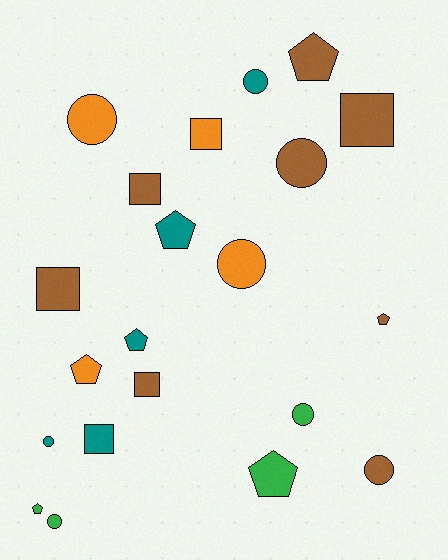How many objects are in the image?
There are 21 objects.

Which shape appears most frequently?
Circle, with 8 objects.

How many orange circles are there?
There are 2 orange circles.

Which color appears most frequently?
Brown, with 8 objects.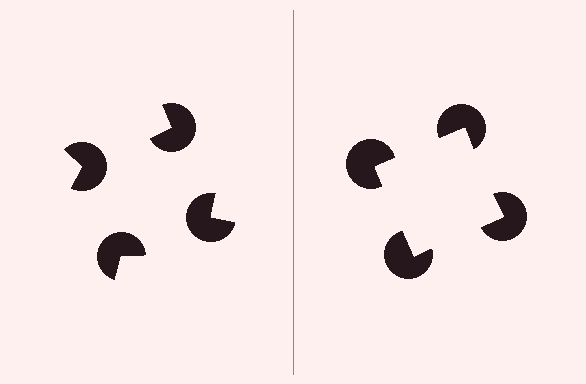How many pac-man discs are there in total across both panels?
8 — 4 on each side.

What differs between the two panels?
The pac-man discs are positioned identically on both sides; only the wedge orientations differ. On the right they align to a square; on the left they are misaligned.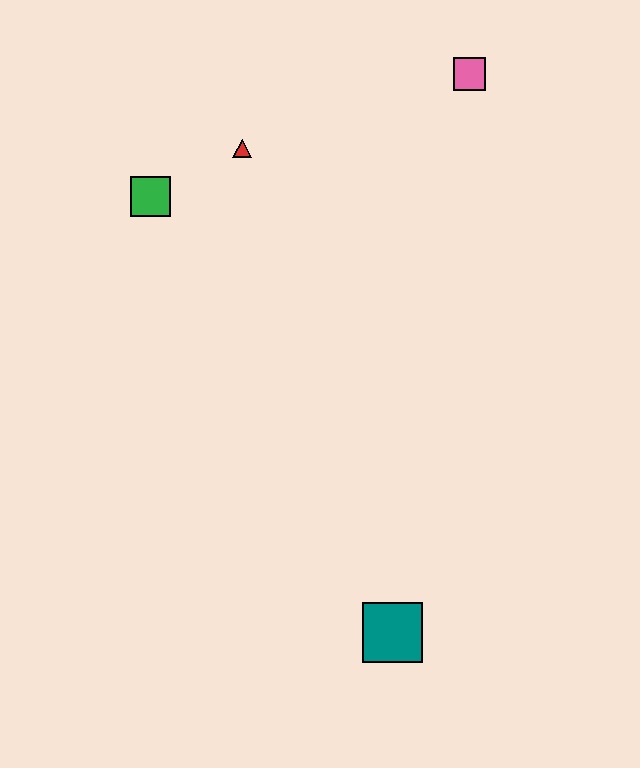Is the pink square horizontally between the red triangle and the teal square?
No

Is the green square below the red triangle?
Yes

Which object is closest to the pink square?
The red triangle is closest to the pink square.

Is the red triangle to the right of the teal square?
No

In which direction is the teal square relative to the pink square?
The teal square is below the pink square.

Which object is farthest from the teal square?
The pink square is farthest from the teal square.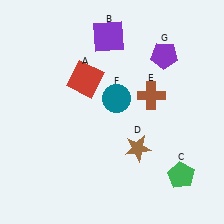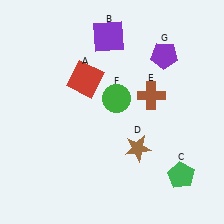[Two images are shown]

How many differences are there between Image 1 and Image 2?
There is 1 difference between the two images.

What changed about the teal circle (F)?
In Image 1, F is teal. In Image 2, it changed to green.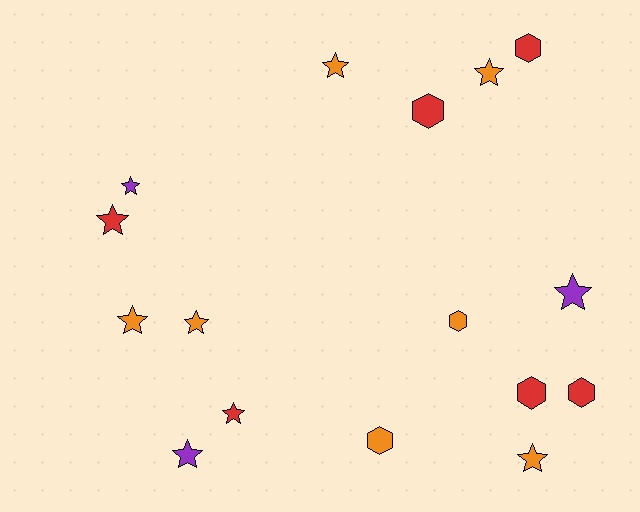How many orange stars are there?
There are 5 orange stars.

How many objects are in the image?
There are 16 objects.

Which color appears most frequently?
Orange, with 7 objects.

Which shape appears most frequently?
Star, with 10 objects.